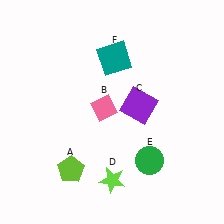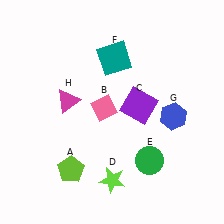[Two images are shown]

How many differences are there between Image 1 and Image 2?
There are 2 differences between the two images.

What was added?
A blue hexagon (G), a magenta triangle (H) were added in Image 2.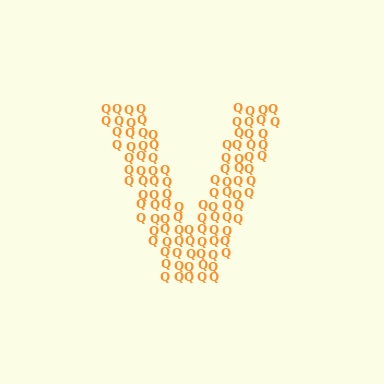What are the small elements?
The small elements are letter Q's.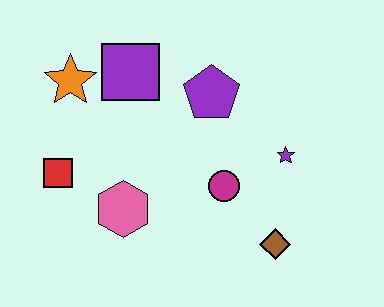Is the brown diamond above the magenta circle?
No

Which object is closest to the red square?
The pink hexagon is closest to the red square.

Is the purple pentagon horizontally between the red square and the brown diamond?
Yes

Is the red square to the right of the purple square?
No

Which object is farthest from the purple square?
The brown diamond is farthest from the purple square.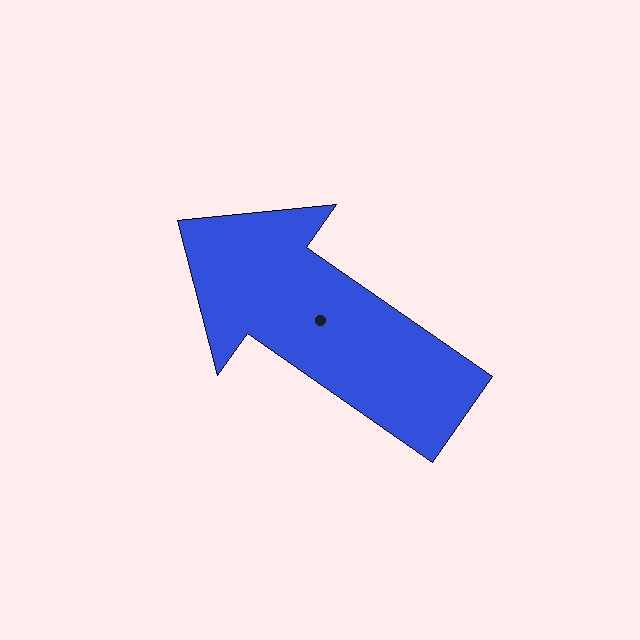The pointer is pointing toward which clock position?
Roughly 10 o'clock.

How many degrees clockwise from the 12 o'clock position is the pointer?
Approximately 305 degrees.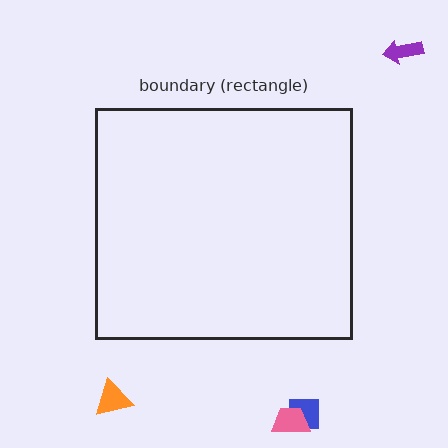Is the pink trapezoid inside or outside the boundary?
Outside.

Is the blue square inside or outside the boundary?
Outside.